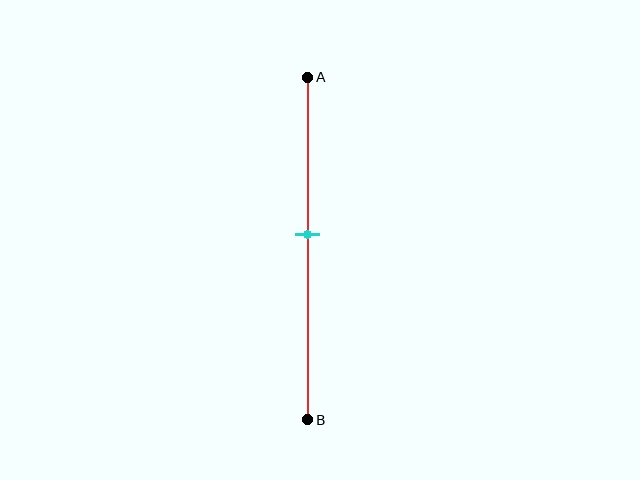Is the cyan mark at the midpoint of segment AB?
No, the mark is at about 45% from A, not at the 50% midpoint.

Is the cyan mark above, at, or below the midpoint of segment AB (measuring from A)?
The cyan mark is above the midpoint of segment AB.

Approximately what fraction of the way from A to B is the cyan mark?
The cyan mark is approximately 45% of the way from A to B.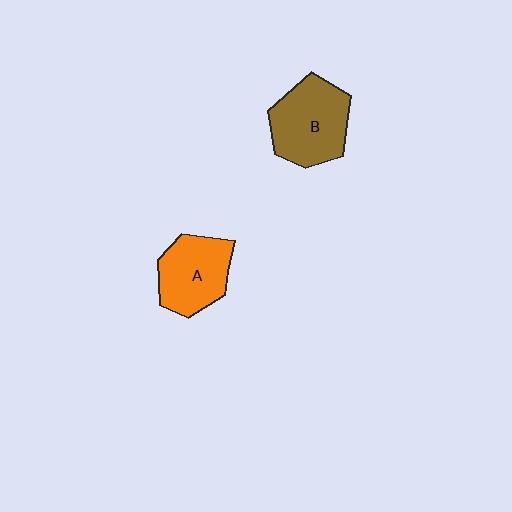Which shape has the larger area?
Shape B (brown).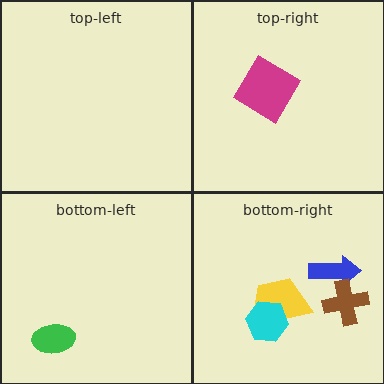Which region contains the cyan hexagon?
The bottom-right region.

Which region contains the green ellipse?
The bottom-left region.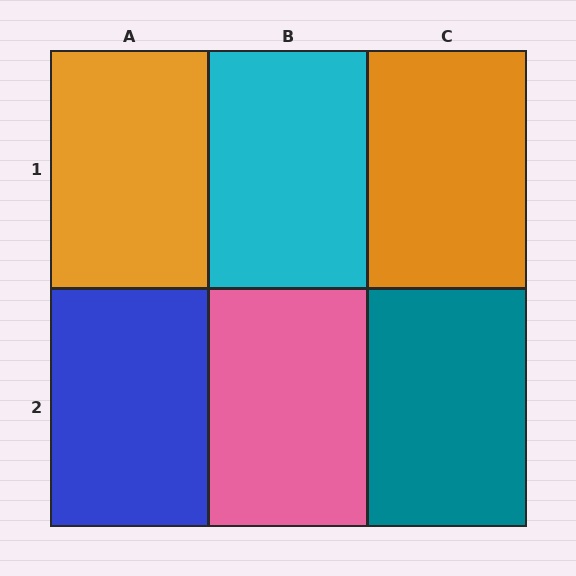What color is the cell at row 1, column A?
Orange.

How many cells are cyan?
1 cell is cyan.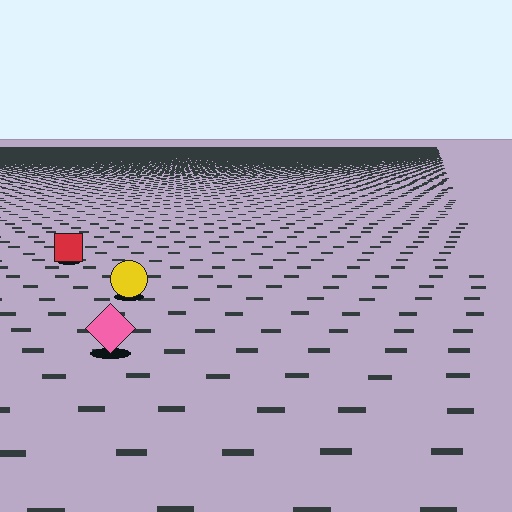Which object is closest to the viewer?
The pink diamond is closest. The texture marks near it are larger and more spread out.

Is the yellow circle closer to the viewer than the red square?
Yes. The yellow circle is closer — you can tell from the texture gradient: the ground texture is coarser near it.